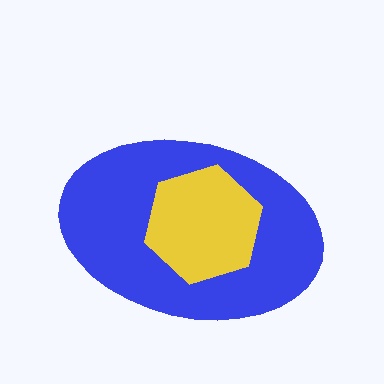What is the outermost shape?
The blue ellipse.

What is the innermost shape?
The yellow hexagon.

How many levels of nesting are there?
2.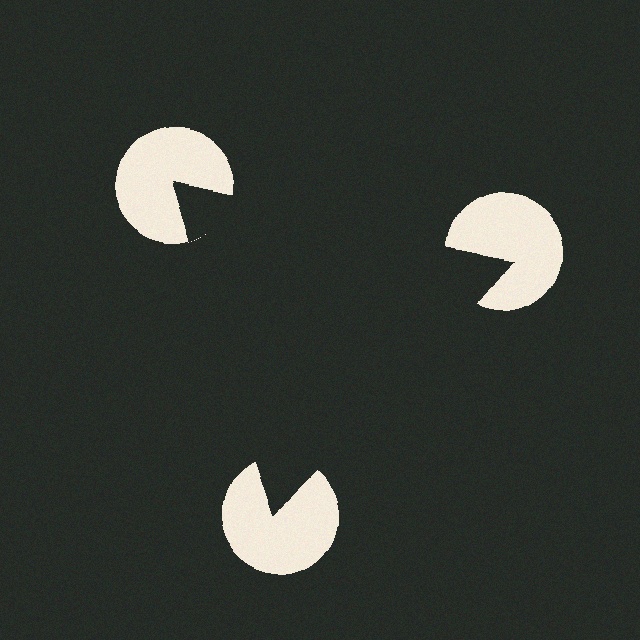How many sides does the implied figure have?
3 sides.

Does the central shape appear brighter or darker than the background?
It typically appears slightly darker than the background, even though no actual brightness change is drawn.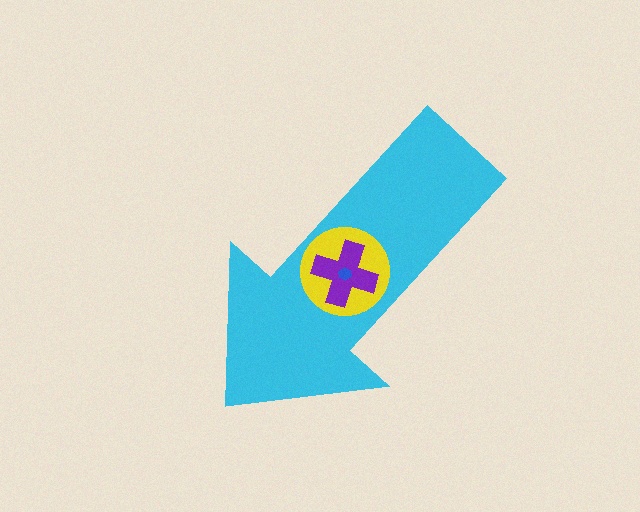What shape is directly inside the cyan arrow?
The yellow circle.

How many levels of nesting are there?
4.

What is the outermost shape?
The cyan arrow.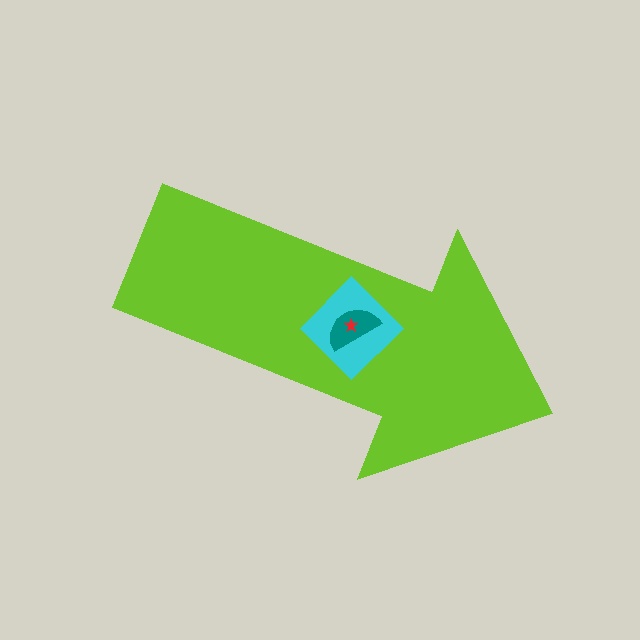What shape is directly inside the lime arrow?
The cyan diamond.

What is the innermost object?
The red star.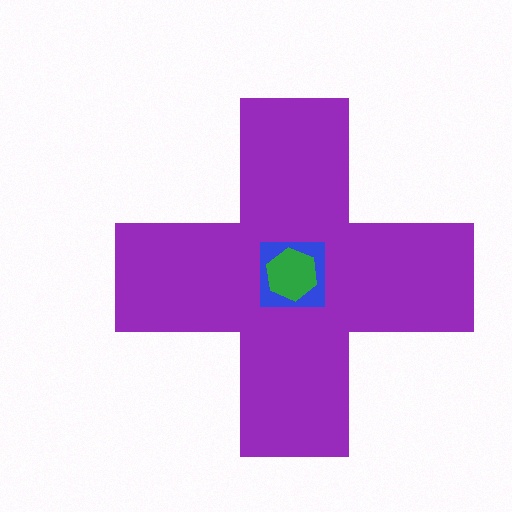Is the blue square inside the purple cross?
Yes.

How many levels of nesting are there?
3.